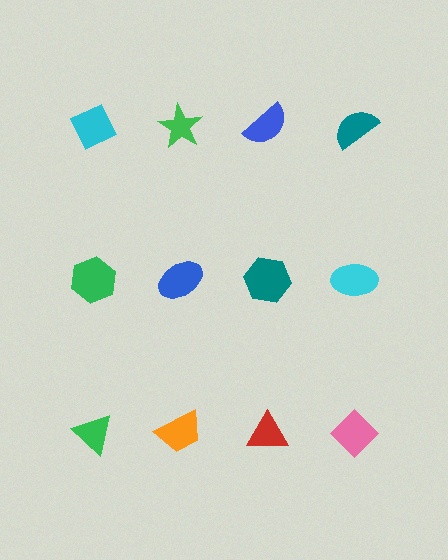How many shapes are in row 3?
4 shapes.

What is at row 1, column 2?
A green star.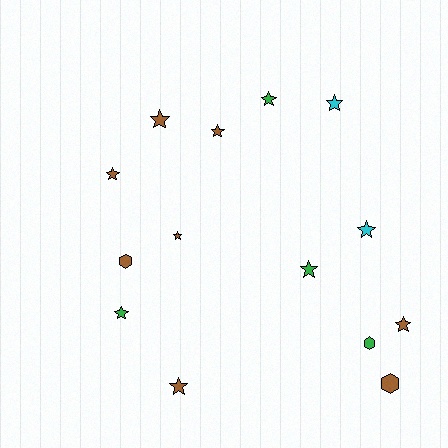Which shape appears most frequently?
Star, with 11 objects.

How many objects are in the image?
There are 14 objects.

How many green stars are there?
There are 3 green stars.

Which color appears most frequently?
Brown, with 8 objects.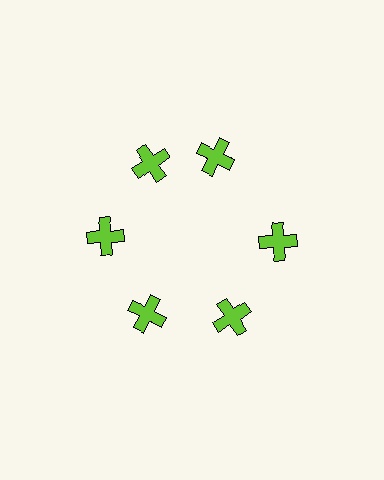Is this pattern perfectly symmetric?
No. The 6 lime crosses are arranged in a ring, but one element near the 1 o'clock position is rotated out of alignment along the ring, breaking the 6-fold rotational symmetry.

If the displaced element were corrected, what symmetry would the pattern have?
It would have 6-fold rotational symmetry — the pattern would map onto itself every 60 degrees.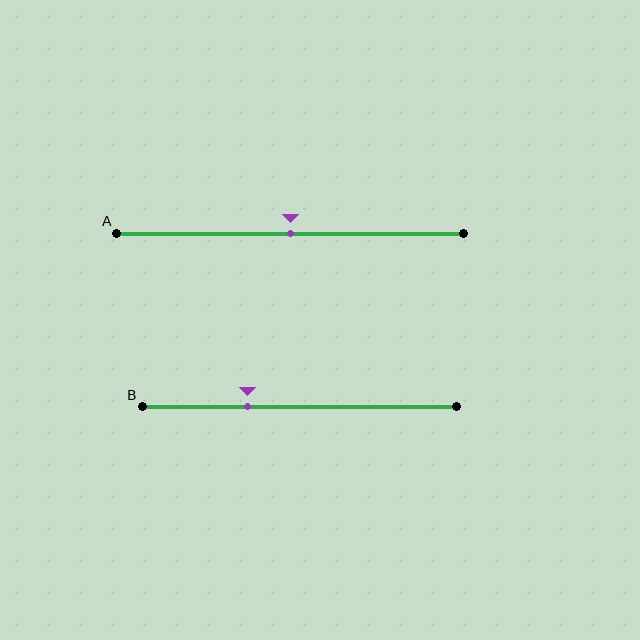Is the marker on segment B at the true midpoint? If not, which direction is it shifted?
No, the marker on segment B is shifted to the left by about 17% of the segment length.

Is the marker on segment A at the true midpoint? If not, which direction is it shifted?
Yes, the marker on segment A is at the true midpoint.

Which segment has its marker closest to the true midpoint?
Segment A has its marker closest to the true midpoint.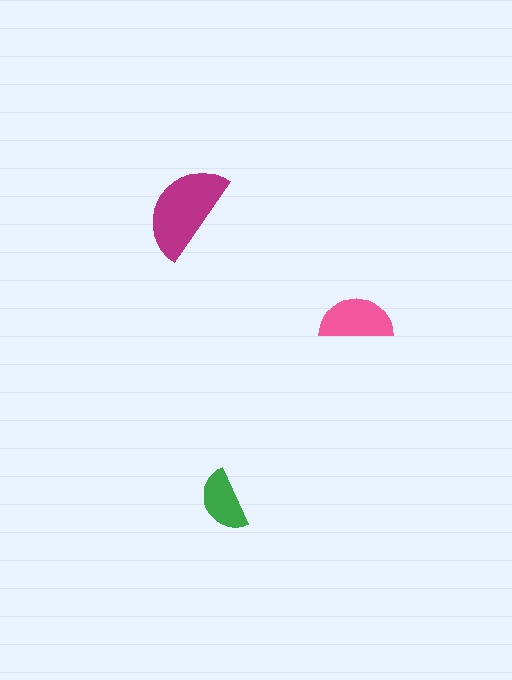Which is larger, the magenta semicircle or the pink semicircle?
The magenta one.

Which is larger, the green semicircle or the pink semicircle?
The pink one.